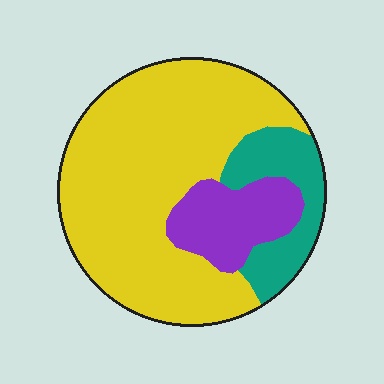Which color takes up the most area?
Yellow, at roughly 70%.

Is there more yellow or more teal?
Yellow.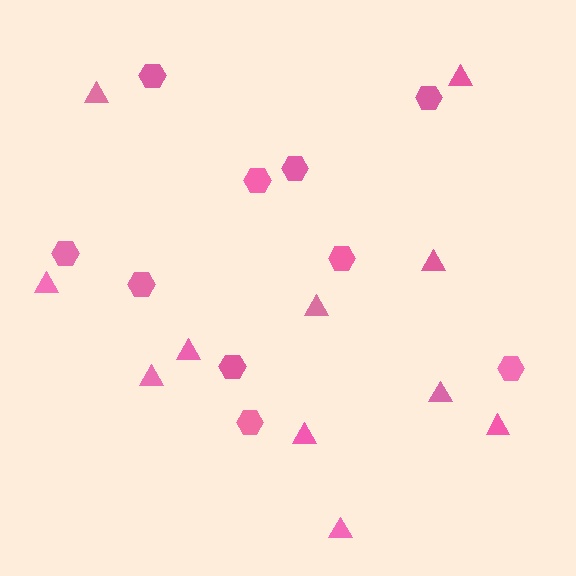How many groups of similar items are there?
There are 2 groups: one group of hexagons (10) and one group of triangles (11).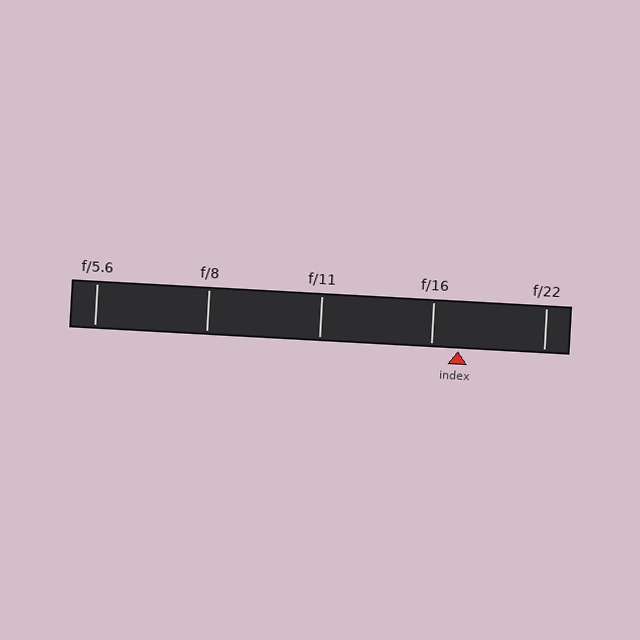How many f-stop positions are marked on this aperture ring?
There are 5 f-stop positions marked.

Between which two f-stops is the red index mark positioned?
The index mark is between f/16 and f/22.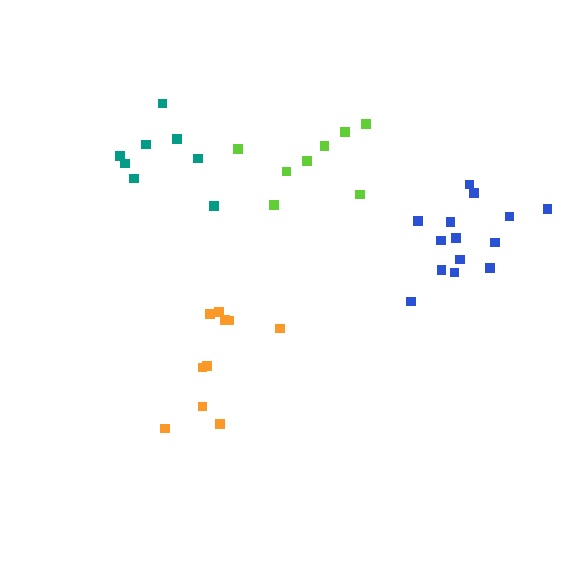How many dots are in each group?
Group 1: 10 dots, Group 2: 8 dots, Group 3: 8 dots, Group 4: 14 dots (40 total).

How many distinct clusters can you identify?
There are 4 distinct clusters.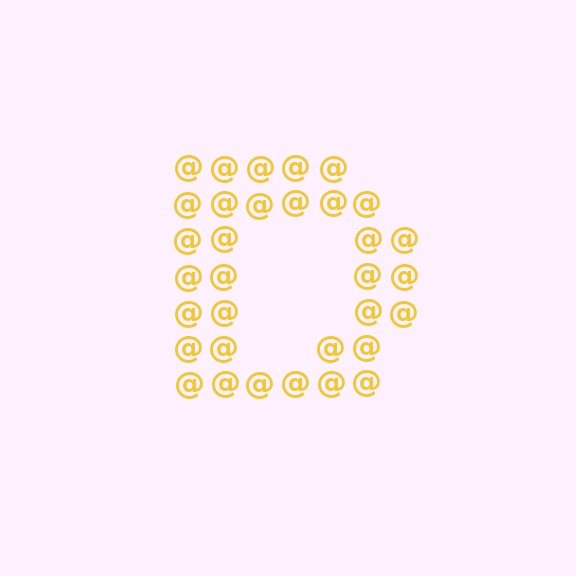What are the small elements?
The small elements are at signs.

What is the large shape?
The large shape is the letter D.